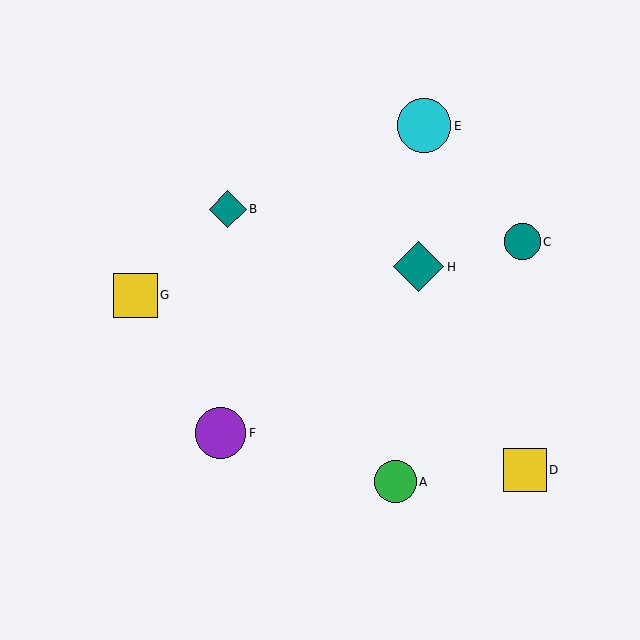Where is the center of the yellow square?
The center of the yellow square is at (525, 470).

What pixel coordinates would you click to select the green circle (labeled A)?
Click at (395, 482) to select the green circle A.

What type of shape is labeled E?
Shape E is a cyan circle.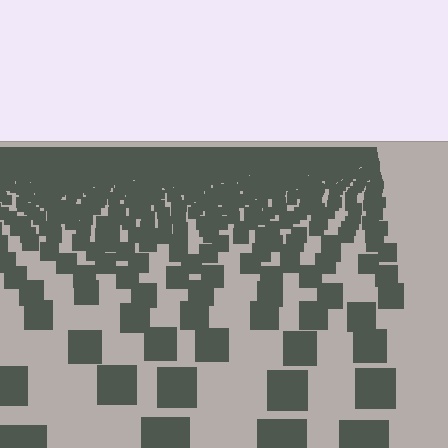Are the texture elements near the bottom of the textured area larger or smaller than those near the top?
Larger. Near the bottom, elements are closer to the viewer and appear at a bigger on-screen size.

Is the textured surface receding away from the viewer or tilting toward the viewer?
The surface is receding away from the viewer. Texture elements get smaller and denser toward the top.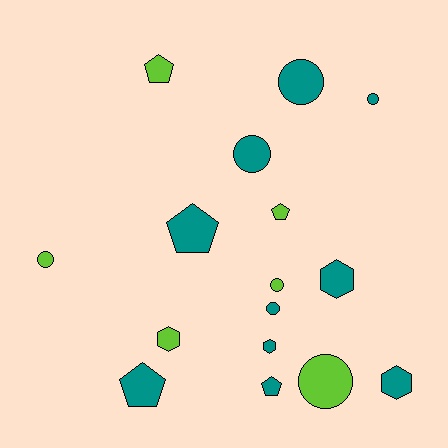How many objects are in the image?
There are 16 objects.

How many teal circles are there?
There are 4 teal circles.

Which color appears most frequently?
Teal, with 10 objects.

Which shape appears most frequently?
Circle, with 7 objects.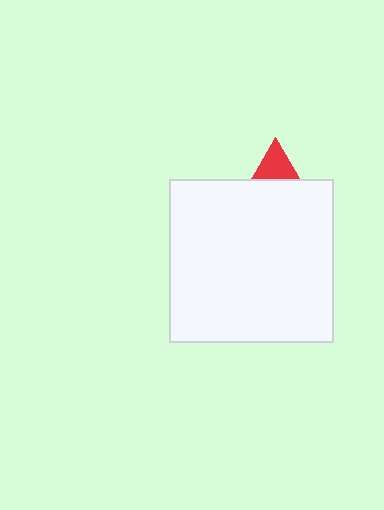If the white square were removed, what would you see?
You would see the complete red triangle.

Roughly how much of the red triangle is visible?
A small part of it is visible (roughly 31%).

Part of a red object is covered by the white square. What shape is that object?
It is a triangle.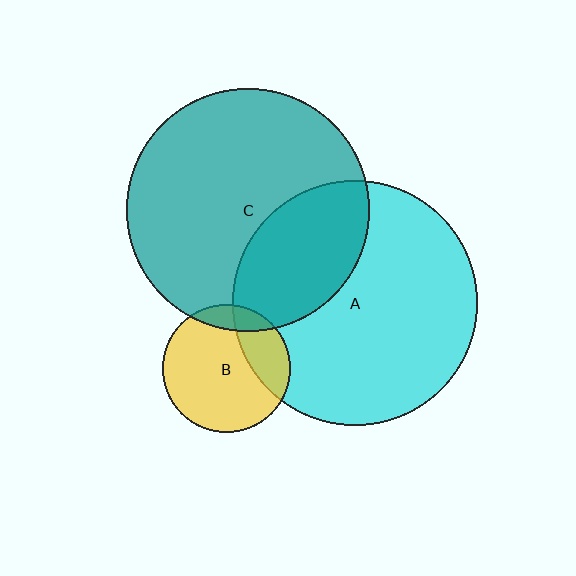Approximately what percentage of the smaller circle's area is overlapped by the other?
Approximately 25%.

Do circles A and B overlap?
Yes.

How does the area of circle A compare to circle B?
Approximately 3.7 times.